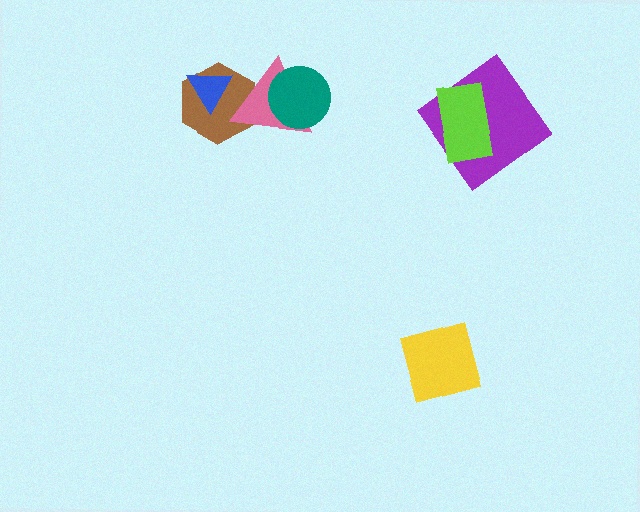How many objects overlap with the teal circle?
1 object overlaps with the teal circle.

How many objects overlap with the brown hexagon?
2 objects overlap with the brown hexagon.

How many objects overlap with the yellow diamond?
0 objects overlap with the yellow diamond.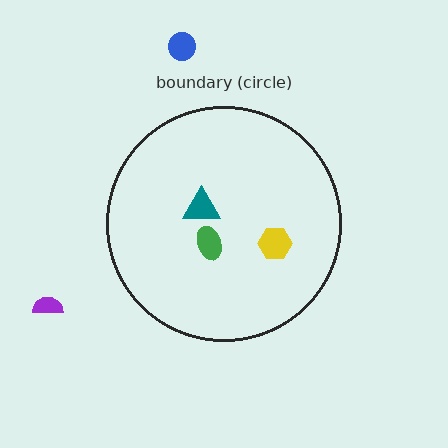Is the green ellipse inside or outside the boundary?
Inside.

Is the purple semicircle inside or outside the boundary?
Outside.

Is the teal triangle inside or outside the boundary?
Inside.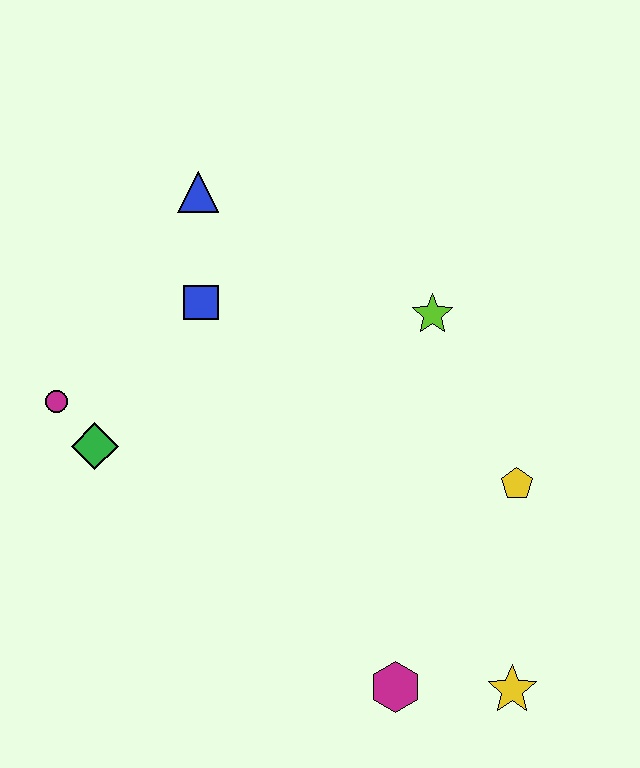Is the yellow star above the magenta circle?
No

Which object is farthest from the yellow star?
The blue triangle is farthest from the yellow star.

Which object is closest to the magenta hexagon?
The yellow star is closest to the magenta hexagon.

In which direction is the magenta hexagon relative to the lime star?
The magenta hexagon is below the lime star.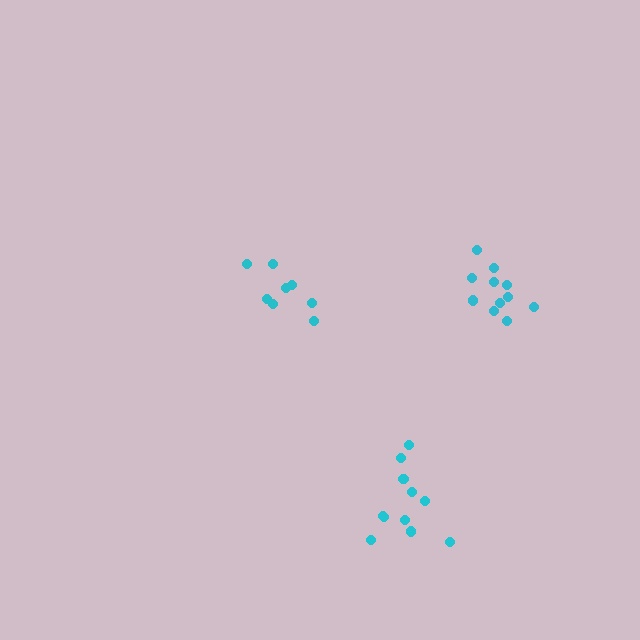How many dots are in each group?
Group 1: 11 dots, Group 2: 11 dots, Group 3: 8 dots (30 total).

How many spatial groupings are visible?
There are 3 spatial groupings.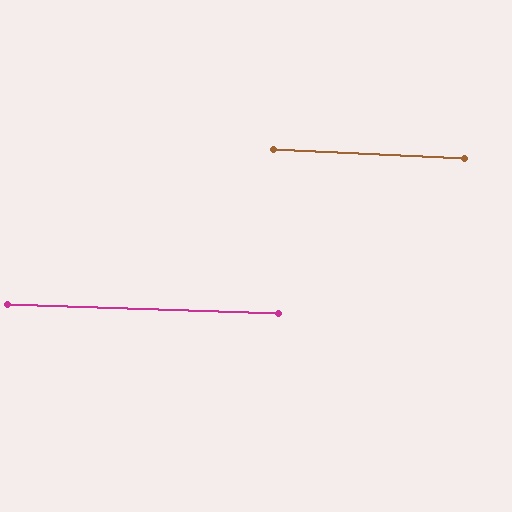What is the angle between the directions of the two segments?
Approximately 1 degree.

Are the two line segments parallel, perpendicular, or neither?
Parallel — their directions differ by only 0.7°.